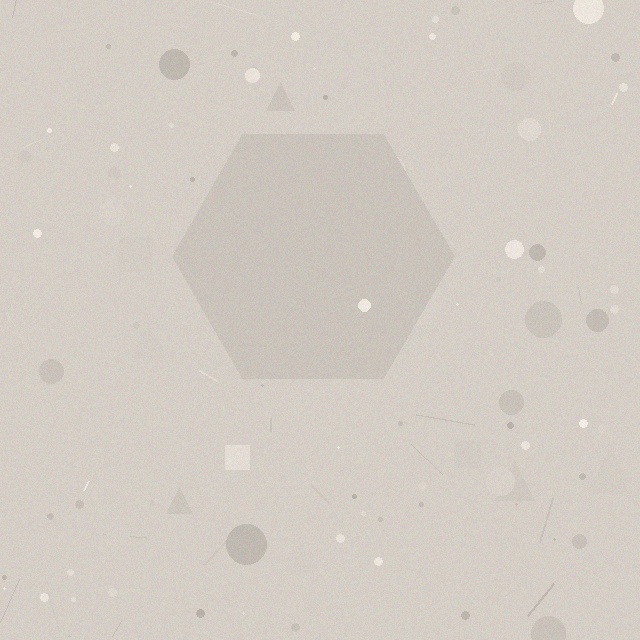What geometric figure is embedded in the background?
A hexagon is embedded in the background.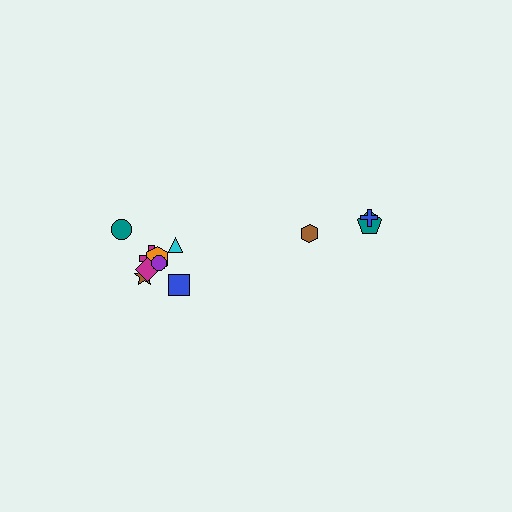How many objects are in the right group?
There are 3 objects.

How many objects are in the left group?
There are 8 objects.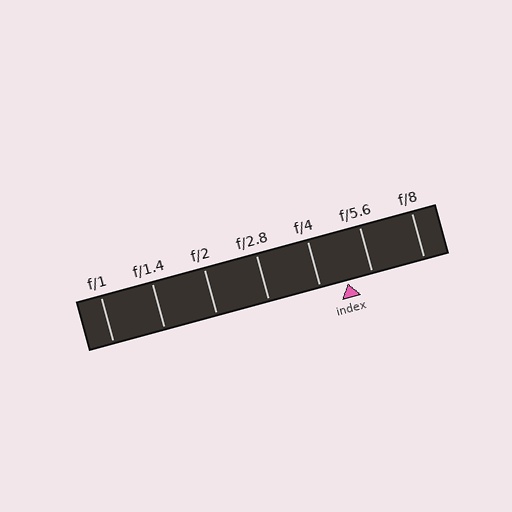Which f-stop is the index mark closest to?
The index mark is closest to f/5.6.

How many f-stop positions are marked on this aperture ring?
There are 7 f-stop positions marked.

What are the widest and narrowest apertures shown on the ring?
The widest aperture shown is f/1 and the narrowest is f/8.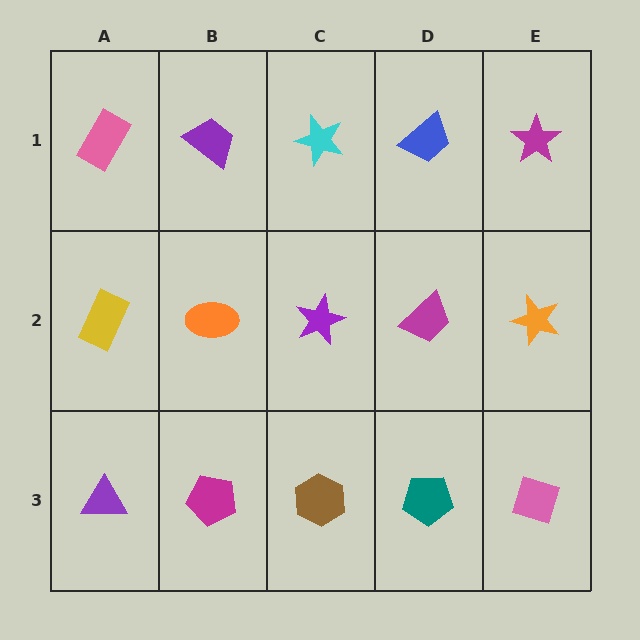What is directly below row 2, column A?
A purple triangle.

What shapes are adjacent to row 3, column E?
An orange star (row 2, column E), a teal pentagon (row 3, column D).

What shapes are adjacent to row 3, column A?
A yellow rectangle (row 2, column A), a magenta pentagon (row 3, column B).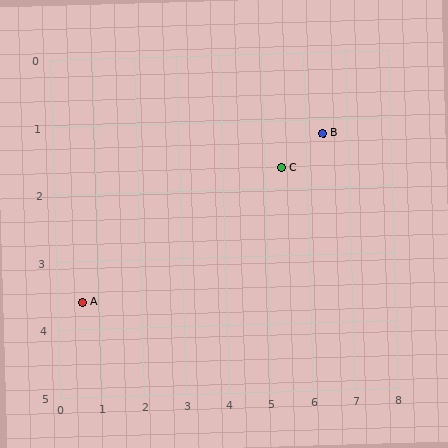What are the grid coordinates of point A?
Point A is at approximately (0.6, 3.6).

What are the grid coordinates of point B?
Point B is at approximately (6.4, 1.2).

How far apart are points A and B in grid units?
Points A and B are about 6.3 grid units apart.